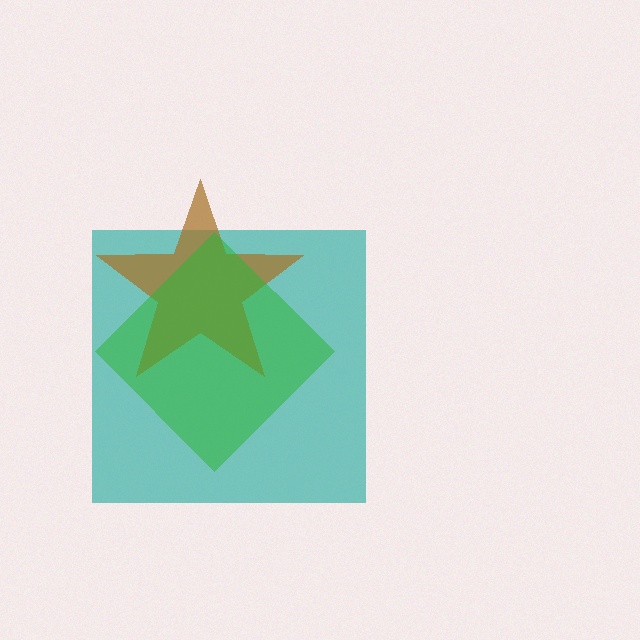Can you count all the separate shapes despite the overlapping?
Yes, there are 3 separate shapes.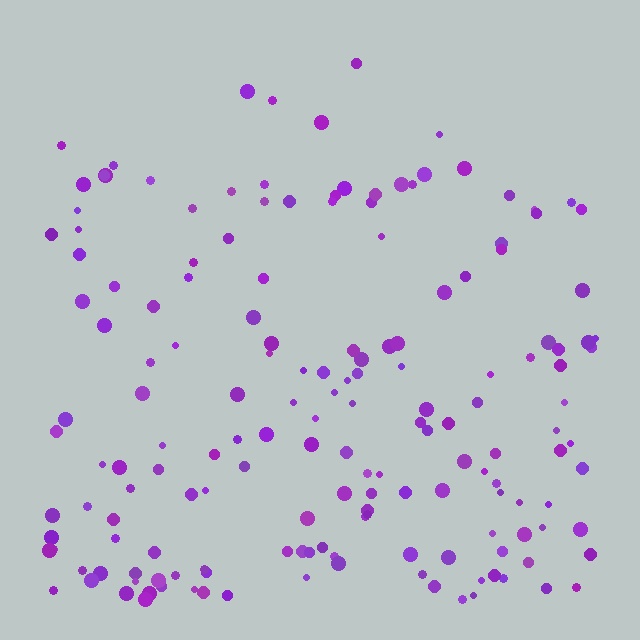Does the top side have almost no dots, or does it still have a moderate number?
Still a moderate number, just noticeably fewer than the bottom.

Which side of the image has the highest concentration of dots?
The bottom.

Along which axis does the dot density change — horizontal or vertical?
Vertical.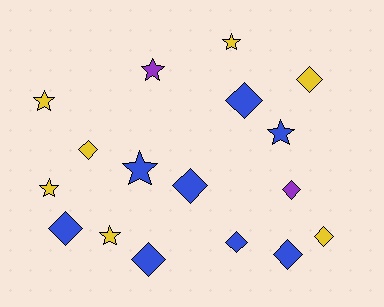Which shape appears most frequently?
Diamond, with 10 objects.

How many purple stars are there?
There is 1 purple star.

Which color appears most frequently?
Blue, with 8 objects.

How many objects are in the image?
There are 17 objects.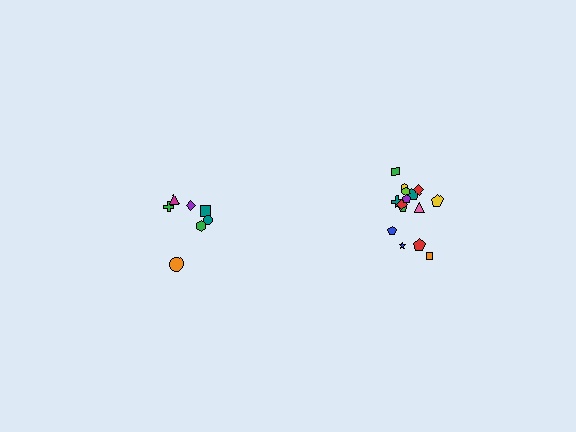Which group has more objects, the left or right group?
The right group.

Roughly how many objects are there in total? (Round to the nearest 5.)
Roughly 20 objects in total.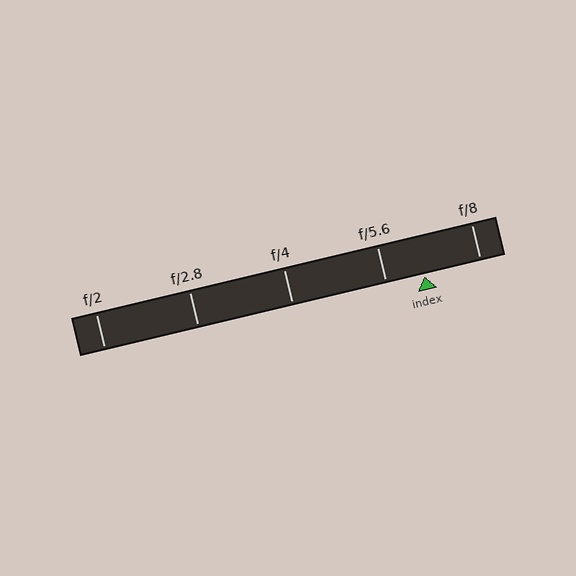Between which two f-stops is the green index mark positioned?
The index mark is between f/5.6 and f/8.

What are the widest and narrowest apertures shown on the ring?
The widest aperture shown is f/2 and the narrowest is f/8.